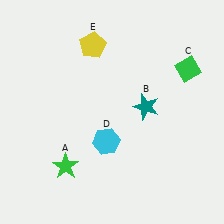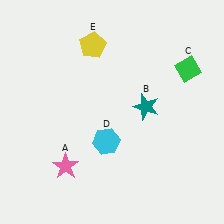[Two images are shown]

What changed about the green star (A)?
In Image 1, A is green. In Image 2, it changed to pink.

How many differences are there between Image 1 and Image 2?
There is 1 difference between the two images.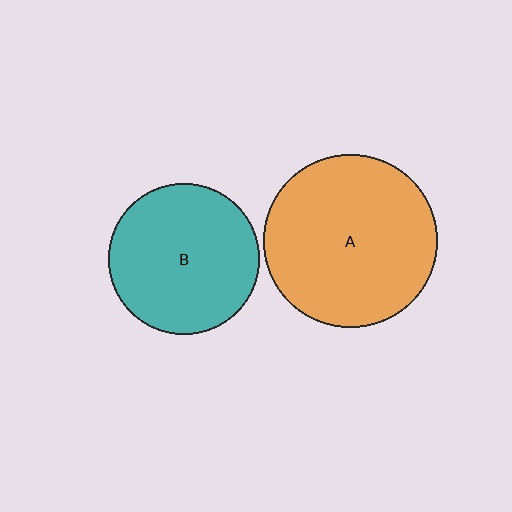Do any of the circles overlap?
No, none of the circles overlap.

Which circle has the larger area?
Circle A (orange).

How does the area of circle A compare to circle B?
Approximately 1.3 times.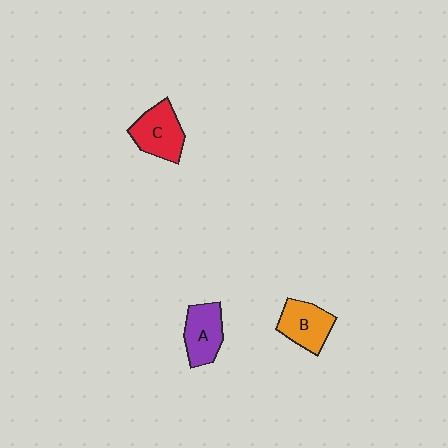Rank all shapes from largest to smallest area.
From largest to smallest: C (red), B (orange), A (purple).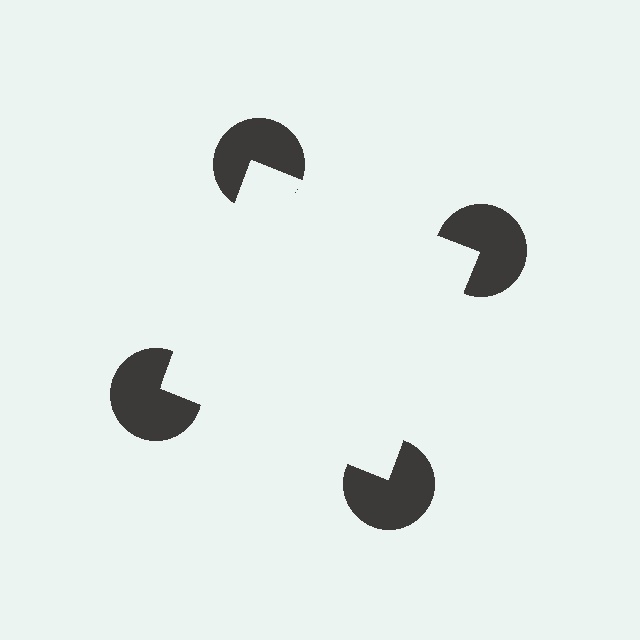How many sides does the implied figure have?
4 sides.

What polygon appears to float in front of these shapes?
An illusory square — its edges are inferred from the aligned wedge cuts in the pac-man discs, not physically drawn.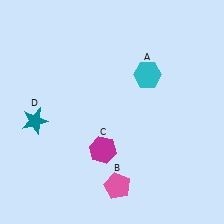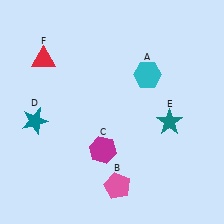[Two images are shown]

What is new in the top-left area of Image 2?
A red triangle (F) was added in the top-left area of Image 2.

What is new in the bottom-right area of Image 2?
A teal star (E) was added in the bottom-right area of Image 2.